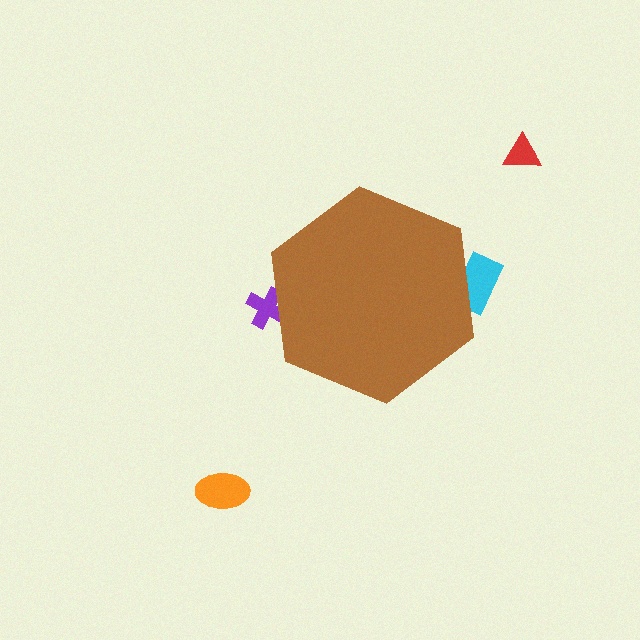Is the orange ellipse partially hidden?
No, the orange ellipse is fully visible.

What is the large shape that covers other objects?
A brown hexagon.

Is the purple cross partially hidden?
Yes, the purple cross is partially hidden behind the brown hexagon.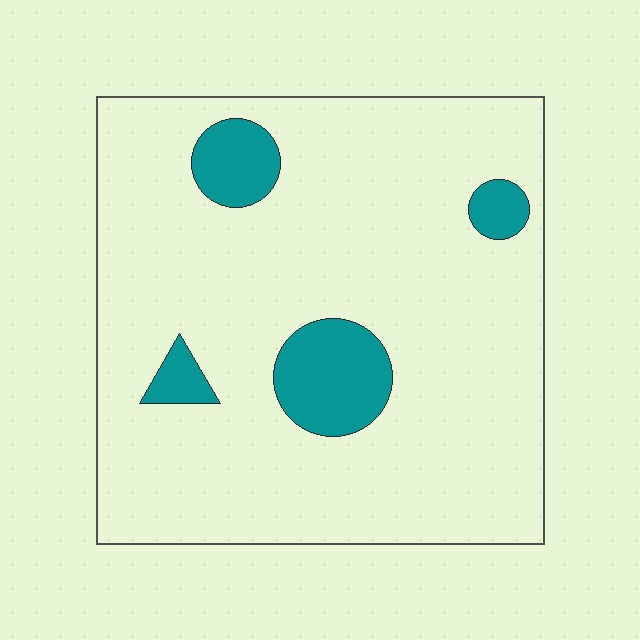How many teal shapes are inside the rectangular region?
4.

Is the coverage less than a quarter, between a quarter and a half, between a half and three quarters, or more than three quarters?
Less than a quarter.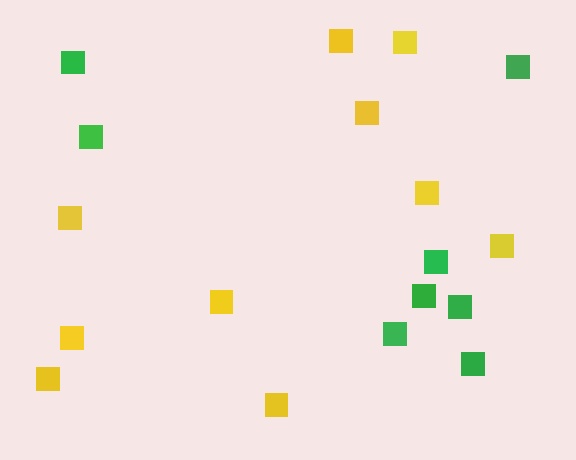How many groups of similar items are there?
There are 2 groups: one group of yellow squares (10) and one group of green squares (8).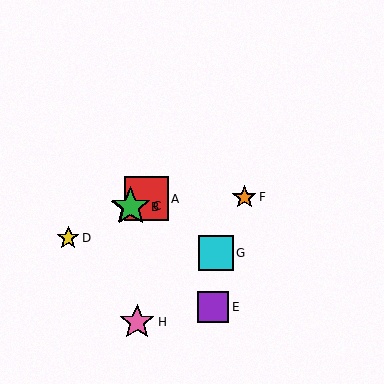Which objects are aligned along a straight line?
Objects A, B, C, D are aligned along a straight line.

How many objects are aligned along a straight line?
4 objects (A, B, C, D) are aligned along a straight line.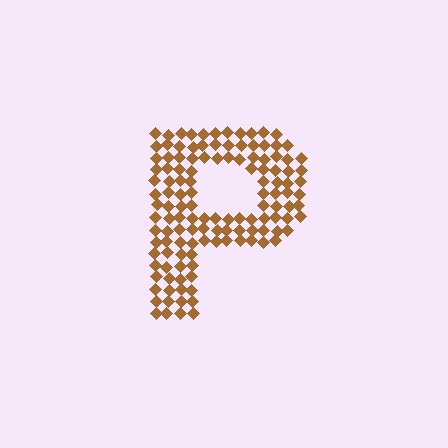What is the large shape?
The large shape is the letter P.